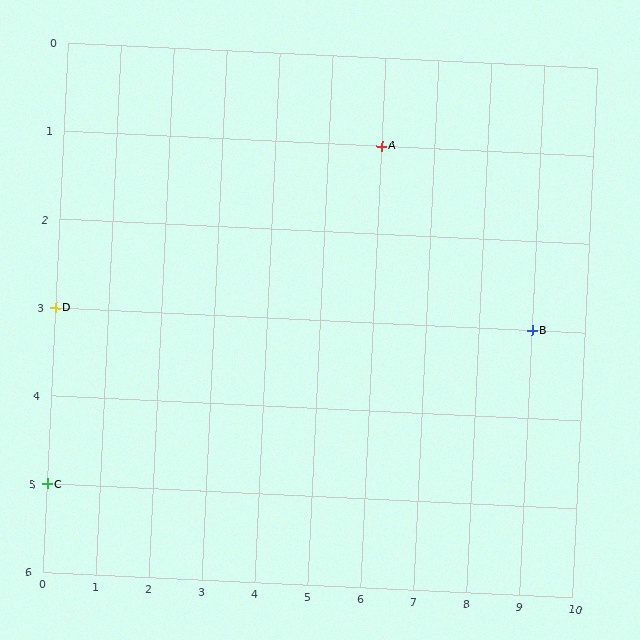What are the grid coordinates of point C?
Point C is at grid coordinates (0, 5).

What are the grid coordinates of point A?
Point A is at grid coordinates (6, 1).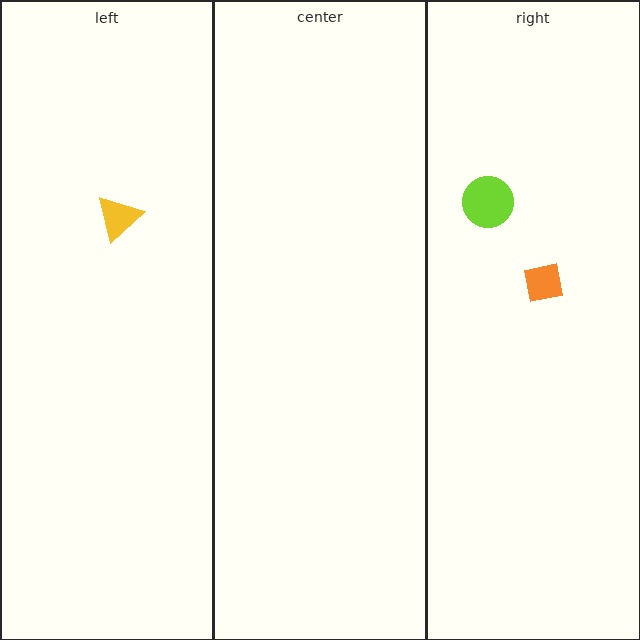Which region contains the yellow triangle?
The left region.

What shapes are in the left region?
The yellow triangle.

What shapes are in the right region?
The lime circle, the orange square.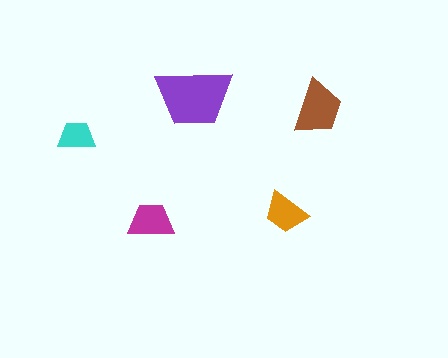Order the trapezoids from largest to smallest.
the purple one, the brown one, the magenta one, the orange one, the cyan one.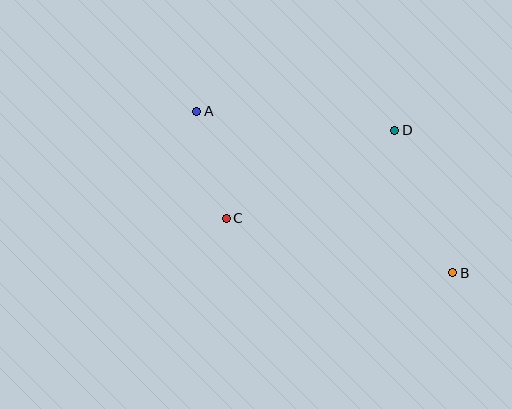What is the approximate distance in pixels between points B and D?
The distance between B and D is approximately 154 pixels.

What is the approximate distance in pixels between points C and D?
The distance between C and D is approximately 190 pixels.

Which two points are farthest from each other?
Points A and B are farthest from each other.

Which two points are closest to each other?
Points A and C are closest to each other.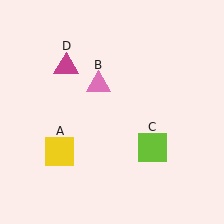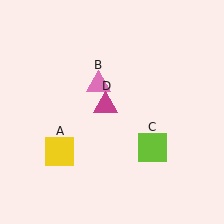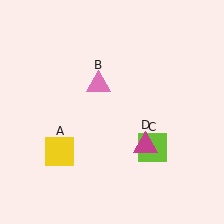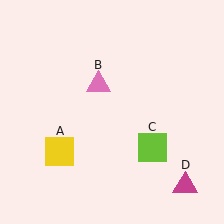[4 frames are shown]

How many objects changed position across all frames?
1 object changed position: magenta triangle (object D).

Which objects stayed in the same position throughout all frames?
Yellow square (object A) and pink triangle (object B) and lime square (object C) remained stationary.